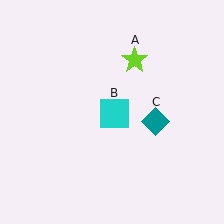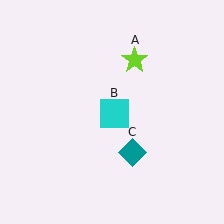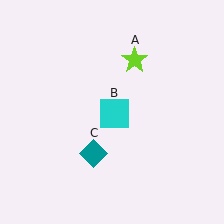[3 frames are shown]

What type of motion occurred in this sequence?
The teal diamond (object C) rotated clockwise around the center of the scene.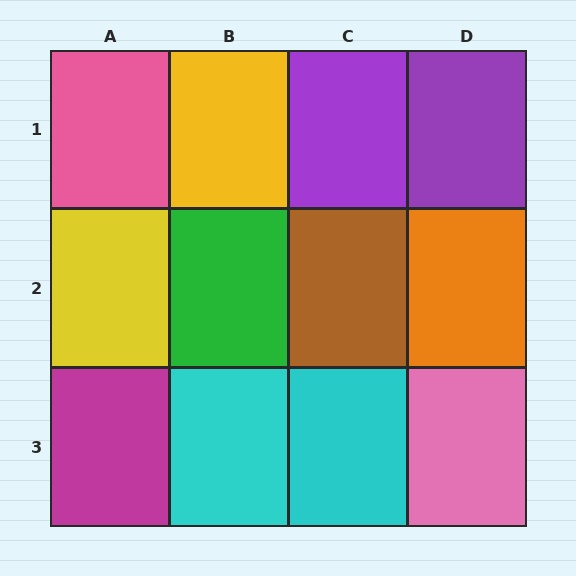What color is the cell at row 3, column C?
Cyan.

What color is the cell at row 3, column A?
Magenta.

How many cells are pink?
2 cells are pink.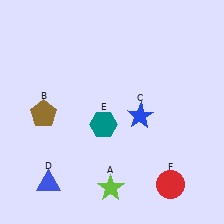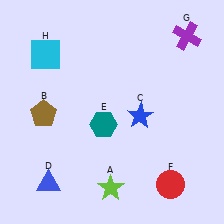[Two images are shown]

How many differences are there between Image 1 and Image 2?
There are 2 differences between the two images.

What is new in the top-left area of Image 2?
A cyan square (H) was added in the top-left area of Image 2.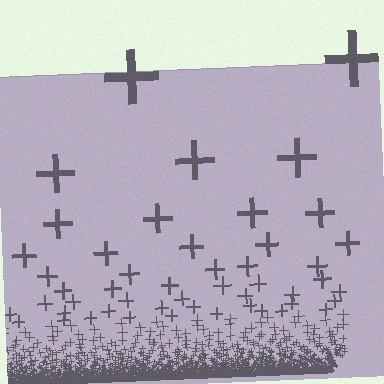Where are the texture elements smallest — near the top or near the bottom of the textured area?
Near the bottom.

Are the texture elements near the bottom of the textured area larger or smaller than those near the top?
Smaller. The gradient is inverted — elements near the bottom are smaller and denser.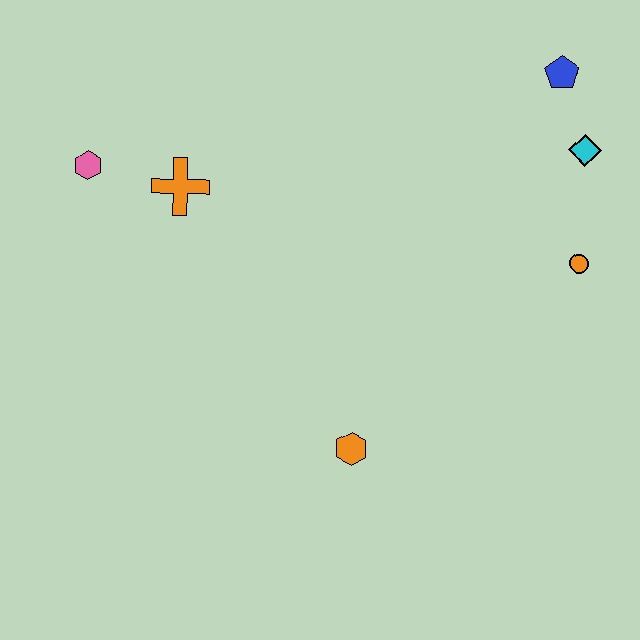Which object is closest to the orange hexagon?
The orange circle is closest to the orange hexagon.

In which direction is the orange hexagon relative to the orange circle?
The orange hexagon is to the left of the orange circle.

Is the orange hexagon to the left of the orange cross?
No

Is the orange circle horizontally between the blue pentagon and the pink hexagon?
No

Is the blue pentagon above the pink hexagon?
Yes